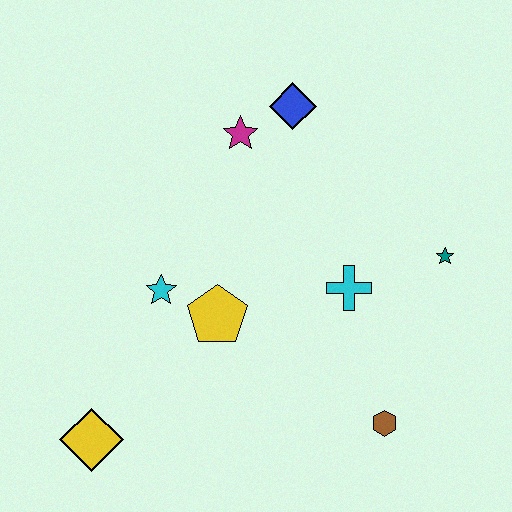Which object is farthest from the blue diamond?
The yellow diamond is farthest from the blue diamond.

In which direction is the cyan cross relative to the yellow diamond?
The cyan cross is to the right of the yellow diamond.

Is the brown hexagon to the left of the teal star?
Yes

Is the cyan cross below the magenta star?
Yes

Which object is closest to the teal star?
The cyan cross is closest to the teal star.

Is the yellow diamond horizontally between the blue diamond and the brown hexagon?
No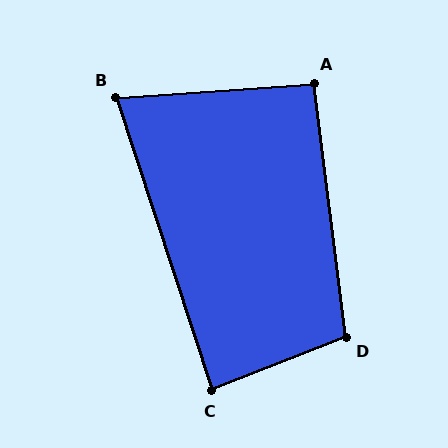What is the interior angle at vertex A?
Approximately 93 degrees (approximately right).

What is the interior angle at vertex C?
Approximately 87 degrees (approximately right).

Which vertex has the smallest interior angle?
B, at approximately 76 degrees.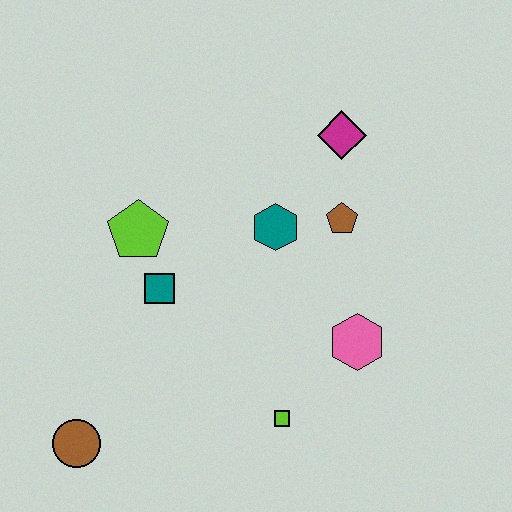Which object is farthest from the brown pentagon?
The brown circle is farthest from the brown pentagon.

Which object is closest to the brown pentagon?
The teal hexagon is closest to the brown pentagon.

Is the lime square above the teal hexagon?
No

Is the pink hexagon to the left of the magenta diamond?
No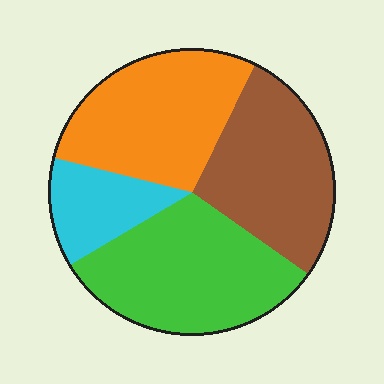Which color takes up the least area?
Cyan, at roughly 15%.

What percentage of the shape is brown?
Brown covers around 25% of the shape.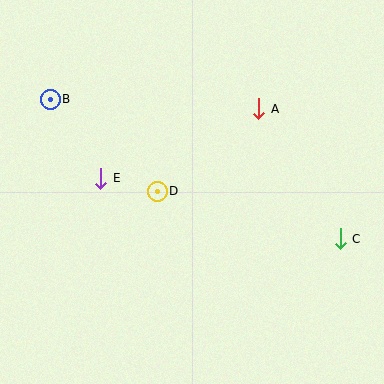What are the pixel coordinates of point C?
Point C is at (340, 239).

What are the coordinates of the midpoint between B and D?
The midpoint between B and D is at (104, 145).